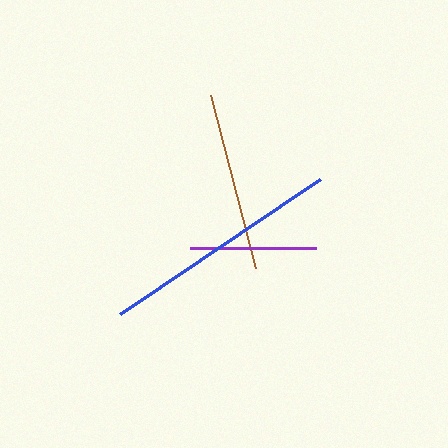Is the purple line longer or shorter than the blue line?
The blue line is longer than the purple line.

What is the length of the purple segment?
The purple segment is approximately 125 pixels long.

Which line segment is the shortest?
The purple line is the shortest at approximately 125 pixels.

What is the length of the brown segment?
The brown segment is approximately 179 pixels long.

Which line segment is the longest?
The blue line is the longest at approximately 241 pixels.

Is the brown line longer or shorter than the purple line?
The brown line is longer than the purple line.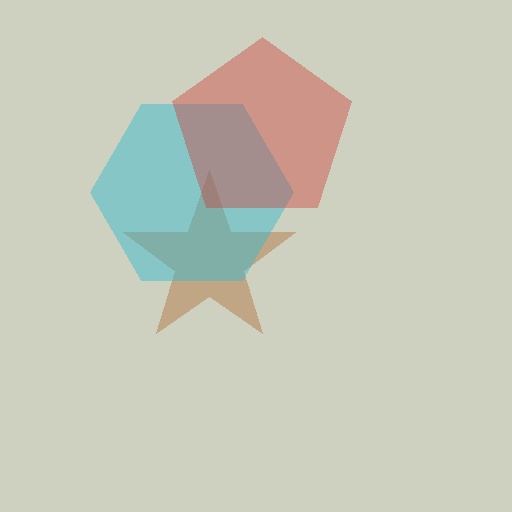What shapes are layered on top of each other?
The layered shapes are: a brown star, a cyan hexagon, a red pentagon.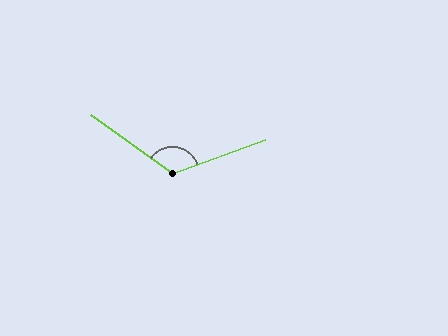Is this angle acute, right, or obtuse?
It is obtuse.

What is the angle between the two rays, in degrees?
Approximately 124 degrees.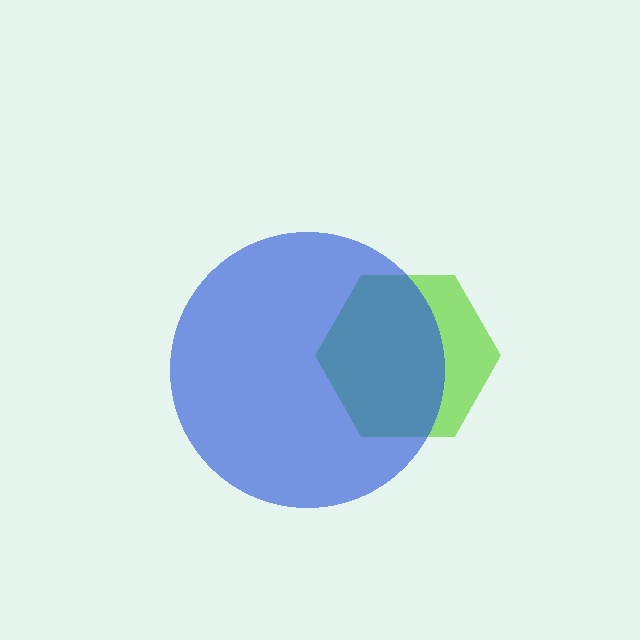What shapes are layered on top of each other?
The layered shapes are: a lime hexagon, a blue circle.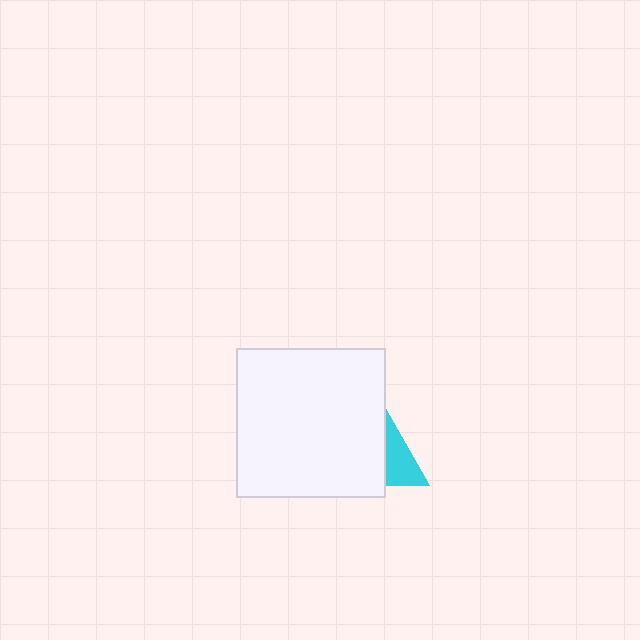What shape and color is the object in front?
The object in front is a white square.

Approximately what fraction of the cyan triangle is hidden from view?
Roughly 51% of the cyan triangle is hidden behind the white square.